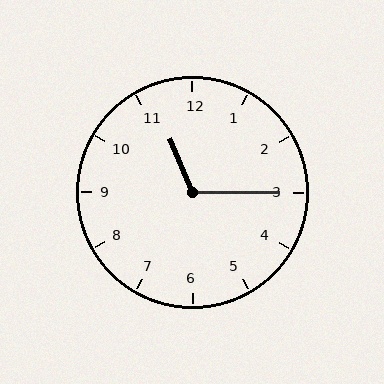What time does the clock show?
11:15.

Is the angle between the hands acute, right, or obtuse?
It is obtuse.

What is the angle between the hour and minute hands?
Approximately 112 degrees.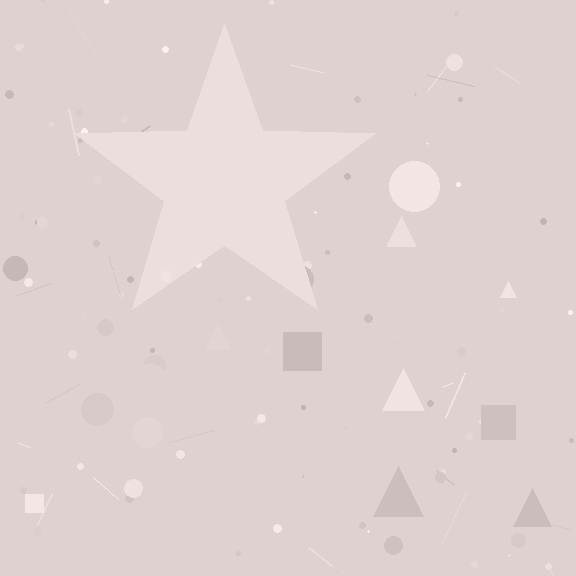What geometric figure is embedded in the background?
A star is embedded in the background.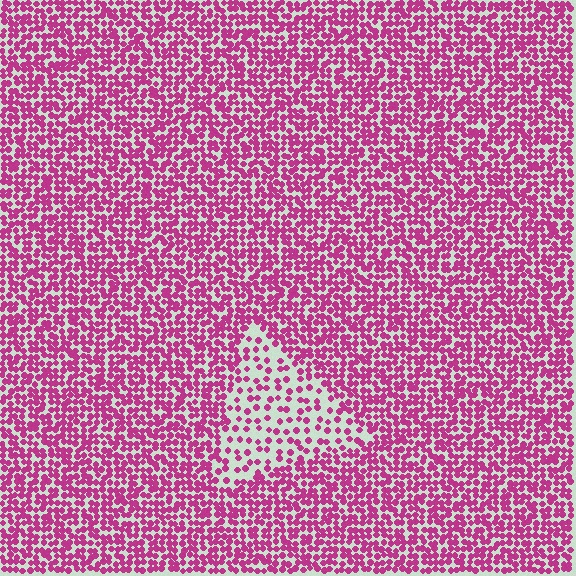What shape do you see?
I see a triangle.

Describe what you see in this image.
The image contains small magenta elements arranged at two different densities. A triangle-shaped region is visible where the elements are less densely packed than the surrounding area.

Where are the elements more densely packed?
The elements are more densely packed outside the triangle boundary.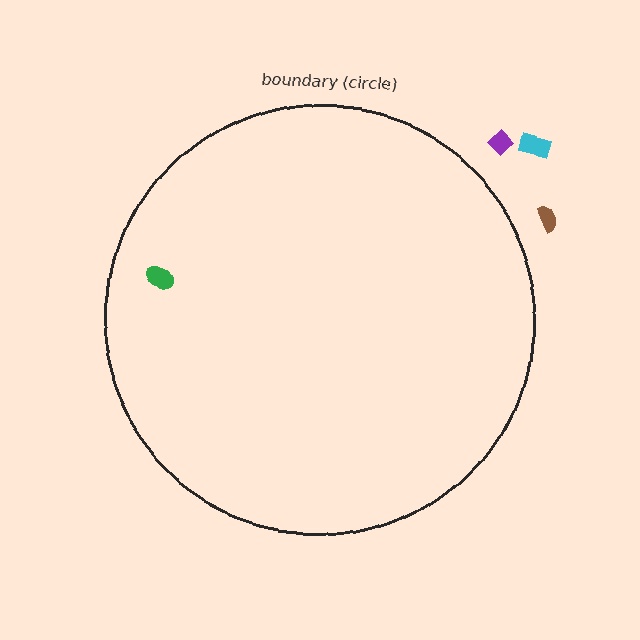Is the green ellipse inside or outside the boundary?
Inside.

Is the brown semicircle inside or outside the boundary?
Outside.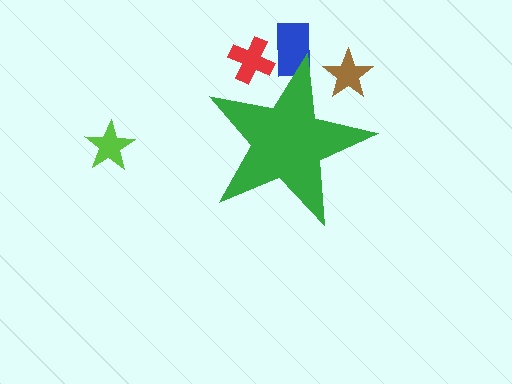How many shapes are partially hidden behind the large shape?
3 shapes are partially hidden.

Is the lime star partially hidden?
No, the lime star is fully visible.